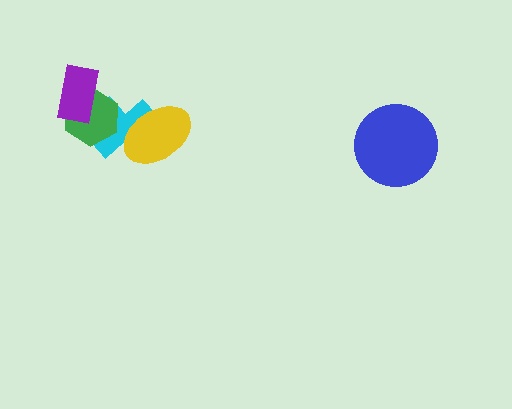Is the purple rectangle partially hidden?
No, no other shape covers it.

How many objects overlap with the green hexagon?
2 objects overlap with the green hexagon.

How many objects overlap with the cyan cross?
2 objects overlap with the cyan cross.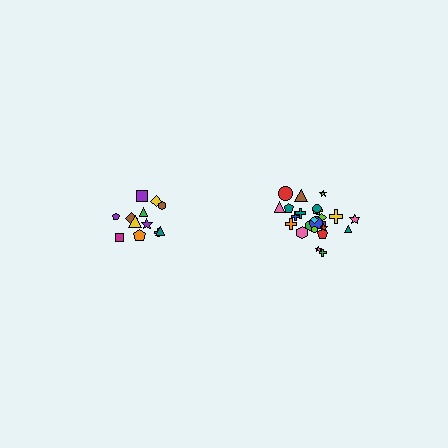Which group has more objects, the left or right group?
The right group.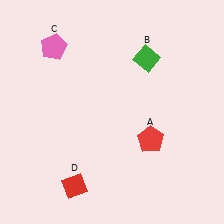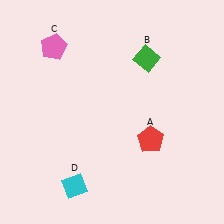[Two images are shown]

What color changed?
The diamond (D) changed from red in Image 1 to cyan in Image 2.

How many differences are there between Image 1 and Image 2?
There is 1 difference between the two images.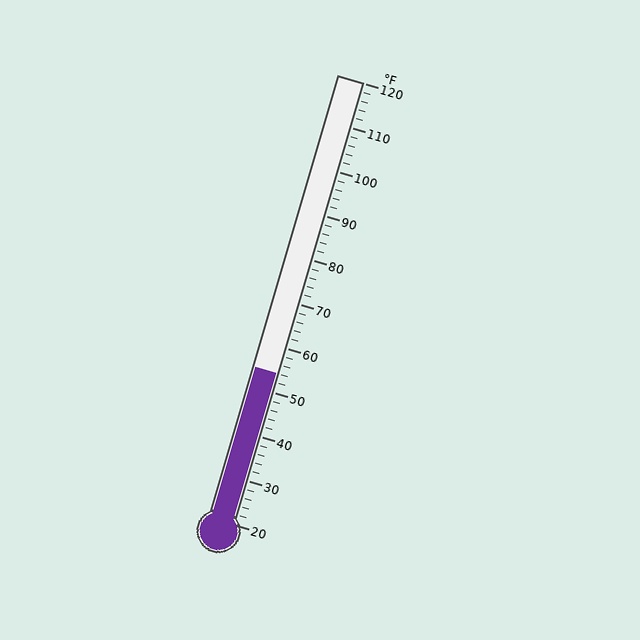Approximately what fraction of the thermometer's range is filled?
The thermometer is filled to approximately 35% of its range.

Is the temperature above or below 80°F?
The temperature is below 80°F.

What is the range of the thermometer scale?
The thermometer scale ranges from 20°F to 120°F.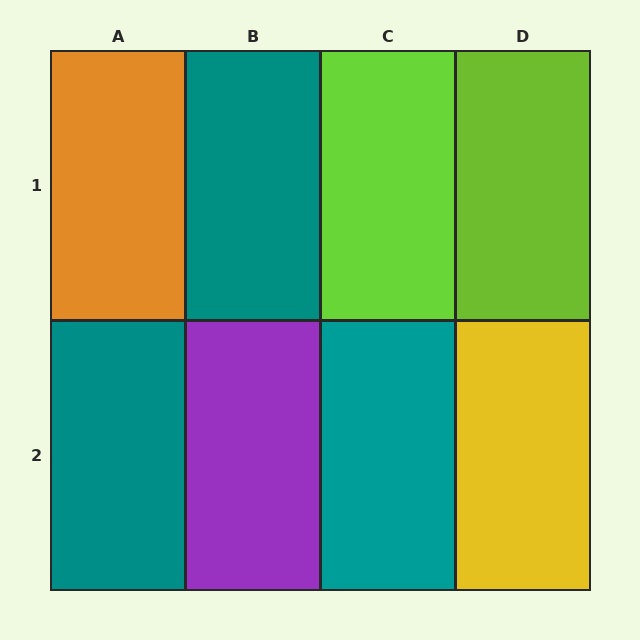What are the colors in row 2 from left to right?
Teal, purple, teal, yellow.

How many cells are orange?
1 cell is orange.